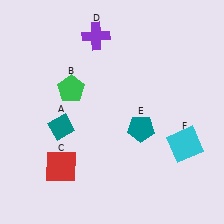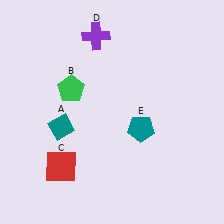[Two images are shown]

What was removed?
The cyan square (F) was removed in Image 2.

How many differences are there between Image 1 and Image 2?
There is 1 difference between the two images.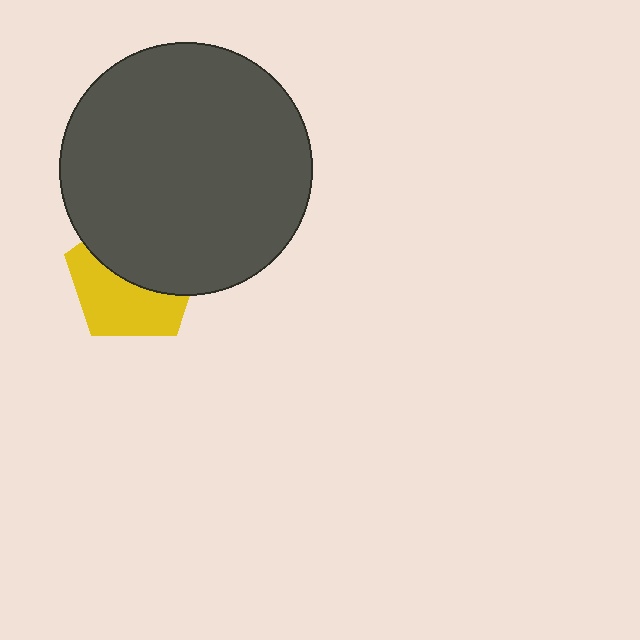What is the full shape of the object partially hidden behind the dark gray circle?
The partially hidden object is a yellow pentagon.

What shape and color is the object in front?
The object in front is a dark gray circle.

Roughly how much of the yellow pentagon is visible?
About half of it is visible (roughly 49%).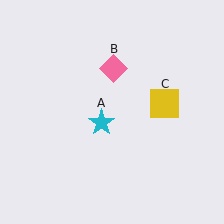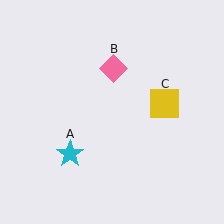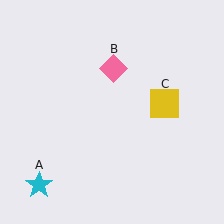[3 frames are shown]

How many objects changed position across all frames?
1 object changed position: cyan star (object A).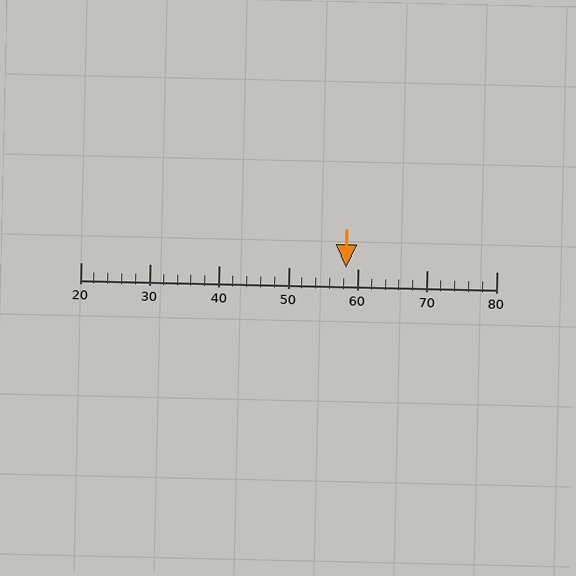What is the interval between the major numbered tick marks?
The major tick marks are spaced 10 units apart.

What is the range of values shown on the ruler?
The ruler shows values from 20 to 80.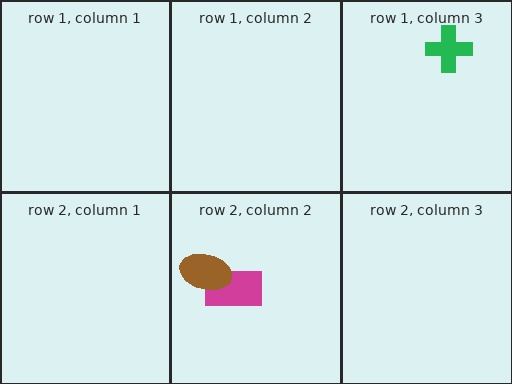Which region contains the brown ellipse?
The row 2, column 2 region.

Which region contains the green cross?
The row 1, column 3 region.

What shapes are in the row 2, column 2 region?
The magenta rectangle, the brown ellipse.